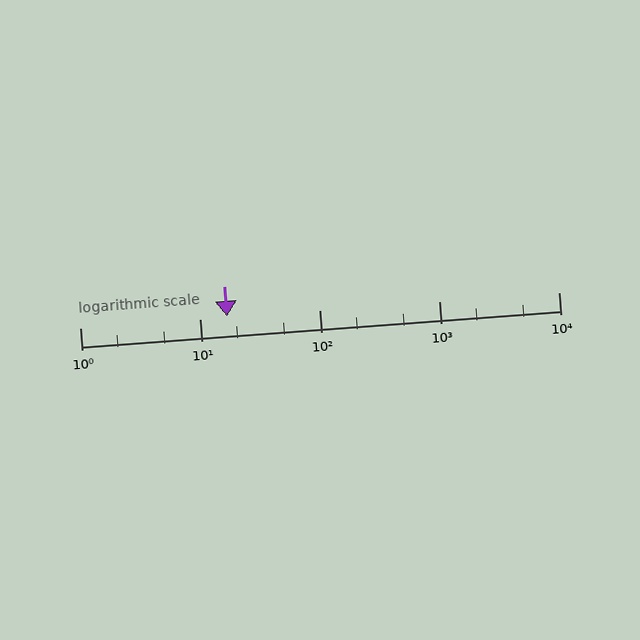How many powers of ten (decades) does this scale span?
The scale spans 4 decades, from 1 to 10000.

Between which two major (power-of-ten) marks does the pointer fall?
The pointer is between 10 and 100.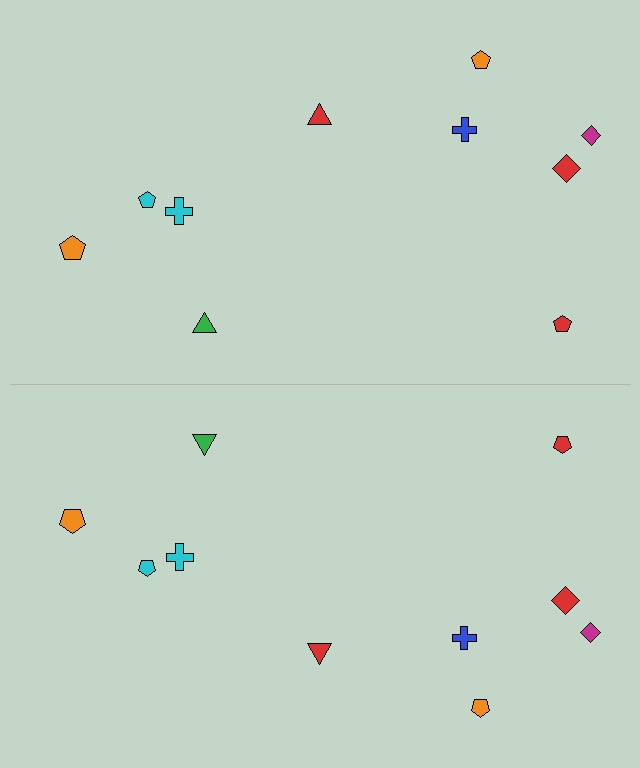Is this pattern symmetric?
Yes, this pattern has bilateral (reflection) symmetry.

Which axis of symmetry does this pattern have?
The pattern has a horizontal axis of symmetry running through the center of the image.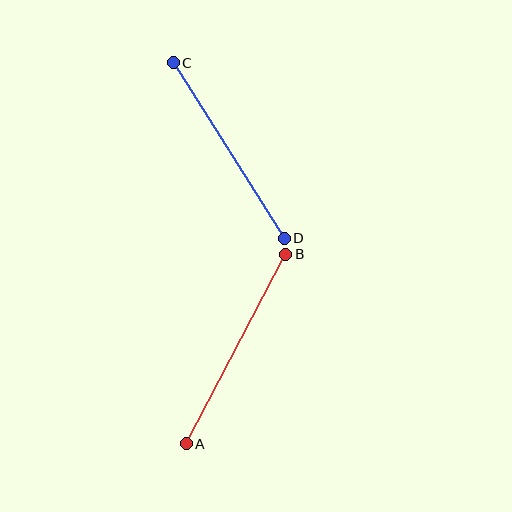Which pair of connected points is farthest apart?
Points A and B are farthest apart.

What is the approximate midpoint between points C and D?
The midpoint is at approximately (229, 151) pixels.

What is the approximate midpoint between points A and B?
The midpoint is at approximately (236, 349) pixels.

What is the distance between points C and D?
The distance is approximately 208 pixels.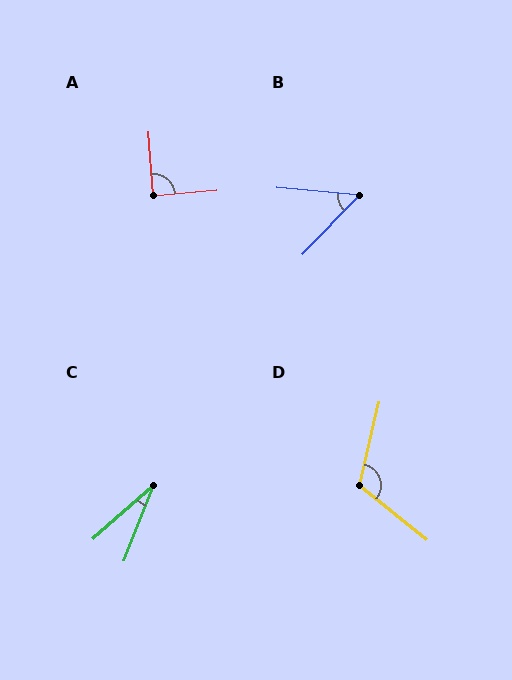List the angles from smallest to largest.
C (27°), B (51°), A (88°), D (116°).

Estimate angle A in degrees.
Approximately 88 degrees.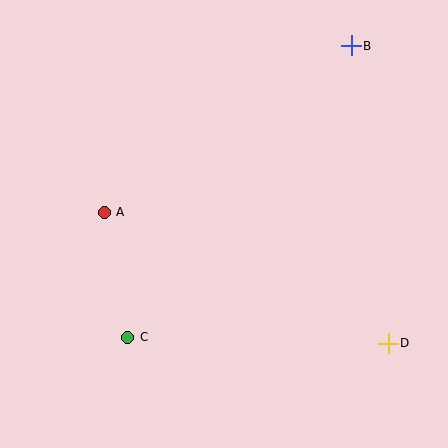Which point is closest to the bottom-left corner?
Point C is closest to the bottom-left corner.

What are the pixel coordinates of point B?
Point B is at (351, 46).